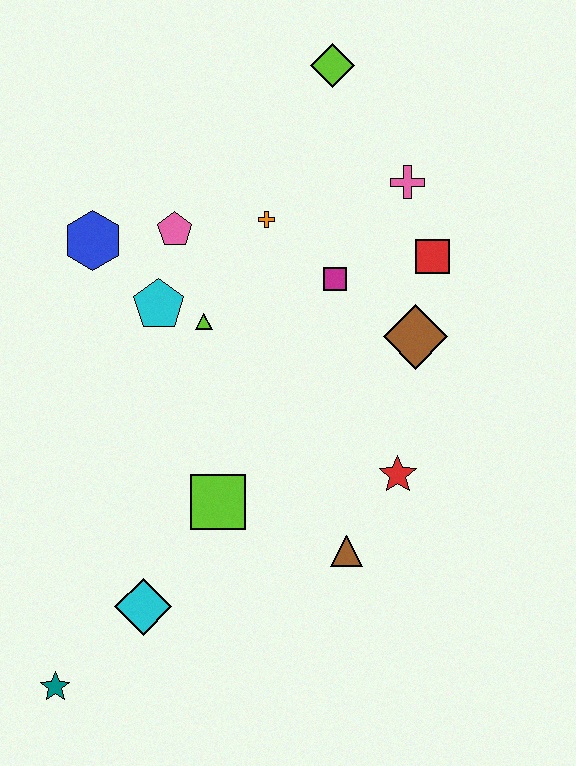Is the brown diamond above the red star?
Yes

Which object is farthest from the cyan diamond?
The lime diamond is farthest from the cyan diamond.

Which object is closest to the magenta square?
The orange cross is closest to the magenta square.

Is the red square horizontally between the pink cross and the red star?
No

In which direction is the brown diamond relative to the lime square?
The brown diamond is to the right of the lime square.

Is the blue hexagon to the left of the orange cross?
Yes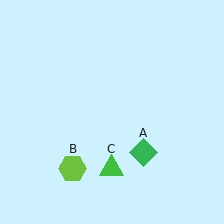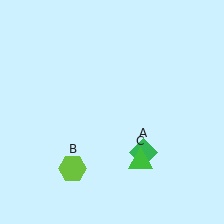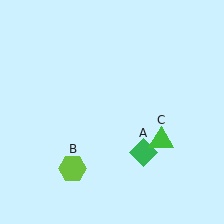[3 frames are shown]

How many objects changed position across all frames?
1 object changed position: green triangle (object C).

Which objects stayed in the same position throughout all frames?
Green diamond (object A) and lime hexagon (object B) remained stationary.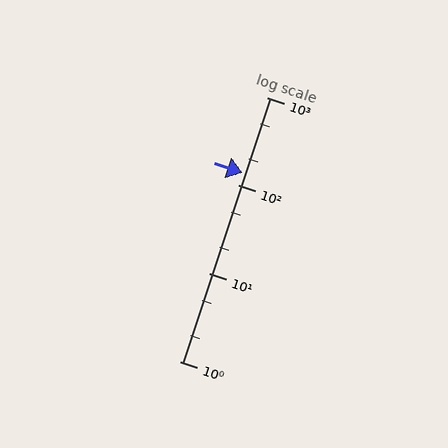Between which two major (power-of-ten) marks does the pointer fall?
The pointer is between 100 and 1000.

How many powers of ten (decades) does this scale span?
The scale spans 3 decades, from 1 to 1000.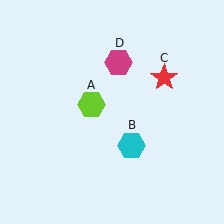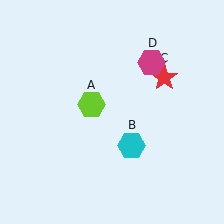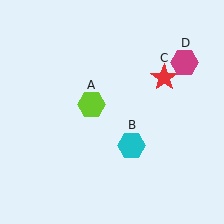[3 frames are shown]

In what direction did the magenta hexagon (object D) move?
The magenta hexagon (object D) moved right.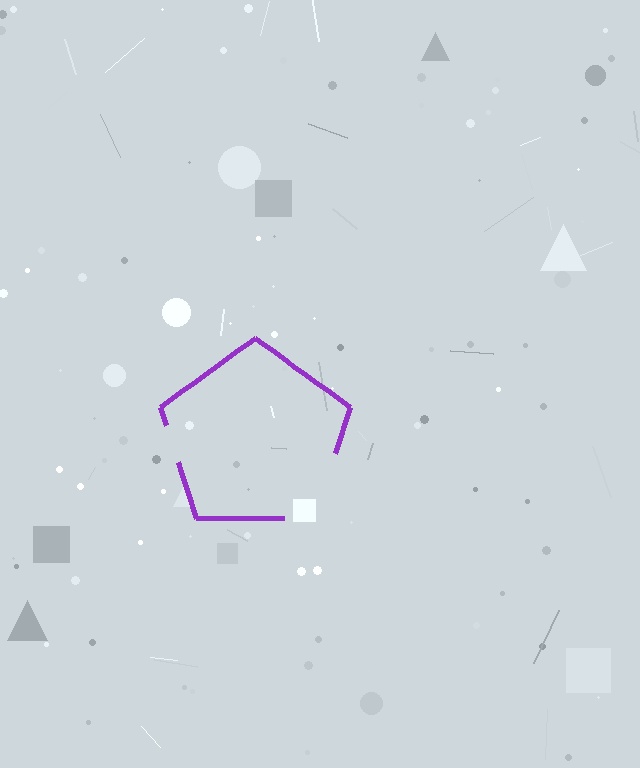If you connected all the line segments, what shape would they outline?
They would outline a pentagon.